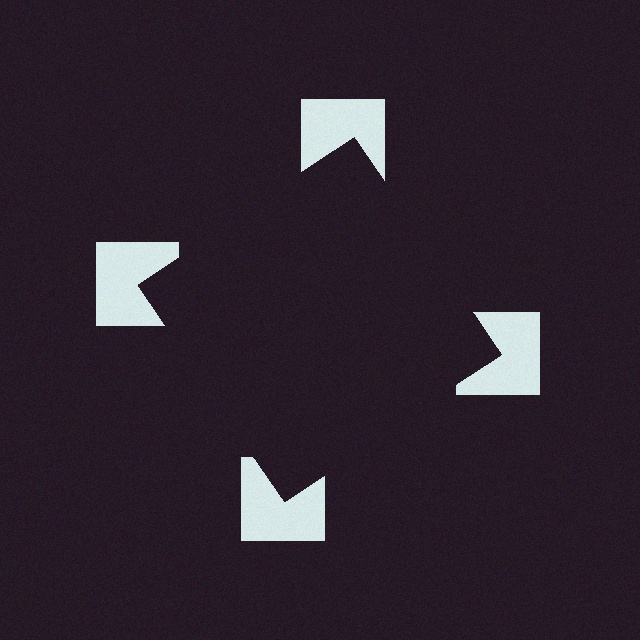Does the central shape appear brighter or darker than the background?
It typically appears slightly darker than the background, even though no actual brightness change is drawn.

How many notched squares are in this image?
There are 4 — one at each vertex of the illusory square.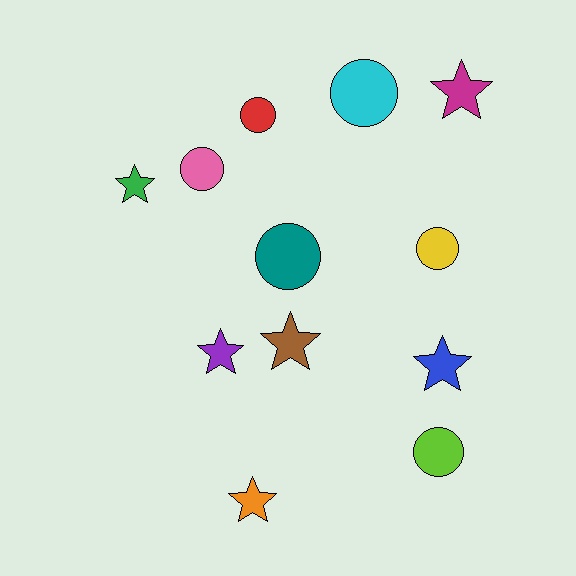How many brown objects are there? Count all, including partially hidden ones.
There is 1 brown object.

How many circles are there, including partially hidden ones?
There are 6 circles.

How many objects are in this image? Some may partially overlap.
There are 12 objects.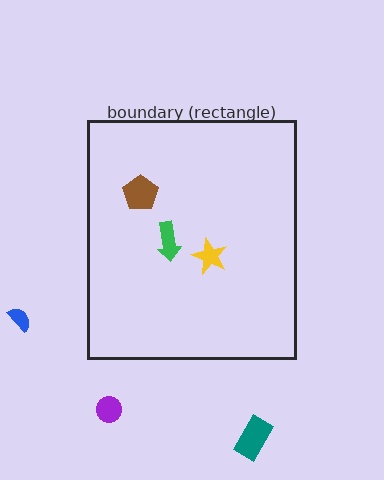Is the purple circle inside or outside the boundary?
Outside.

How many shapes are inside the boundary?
3 inside, 3 outside.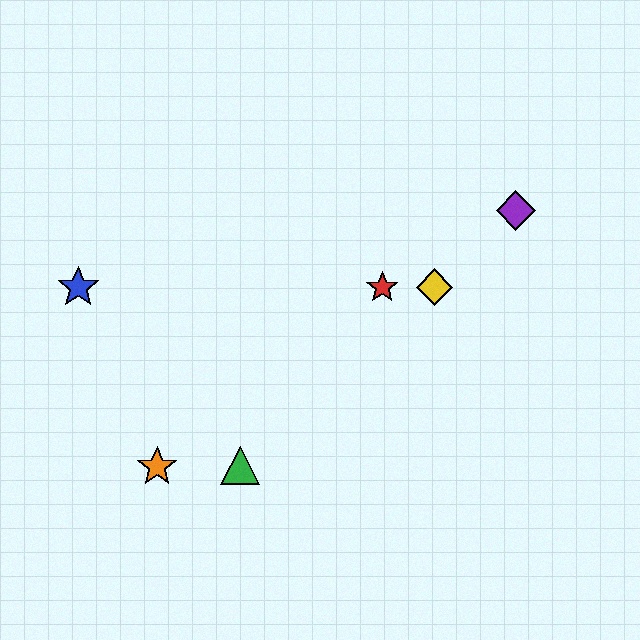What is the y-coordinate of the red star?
The red star is at y≈287.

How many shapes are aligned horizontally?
3 shapes (the red star, the blue star, the yellow diamond) are aligned horizontally.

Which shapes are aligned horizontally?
The red star, the blue star, the yellow diamond are aligned horizontally.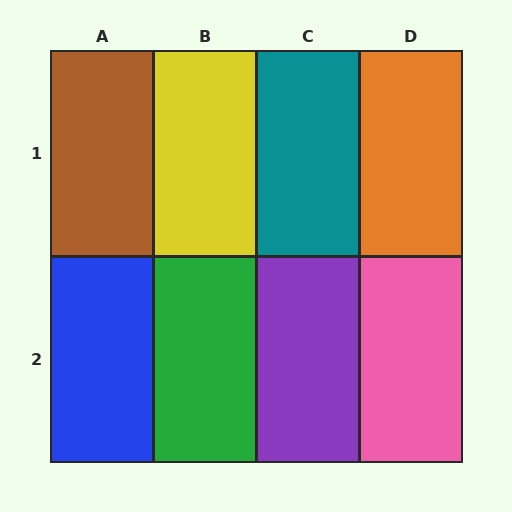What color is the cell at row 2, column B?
Green.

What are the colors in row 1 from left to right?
Brown, yellow, teal, orange.